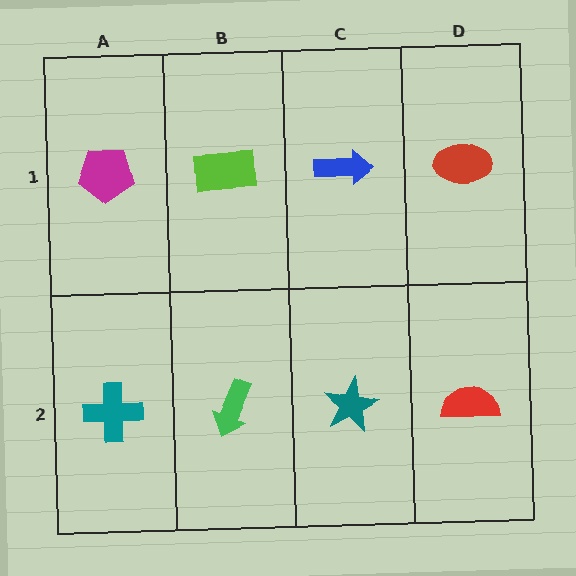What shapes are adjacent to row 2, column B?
A lime rectangle (row 1, column B), a teal cross (row 2, column A), a teal star (row 2, column C).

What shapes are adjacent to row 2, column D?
A red ellipse (row 1, column D), a teal star (row 2, column C).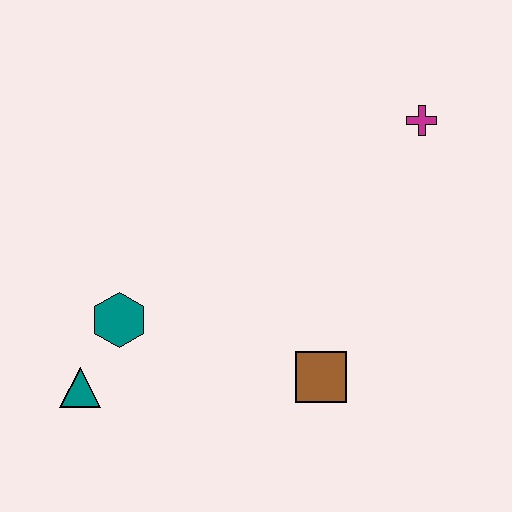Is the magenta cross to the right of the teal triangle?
Yes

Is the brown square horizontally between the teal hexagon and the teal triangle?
No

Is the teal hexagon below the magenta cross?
Yes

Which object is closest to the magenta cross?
The brown square is closest to the magenta cross.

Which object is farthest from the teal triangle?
The magenta cross is farthest from the teal triangle.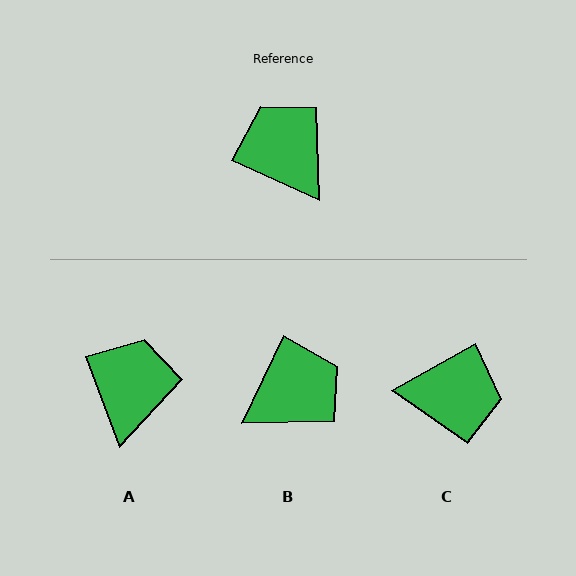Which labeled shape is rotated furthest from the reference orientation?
C, about 127 degrees away.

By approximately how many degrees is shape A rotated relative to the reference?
Approximately 45 degrees clockwise.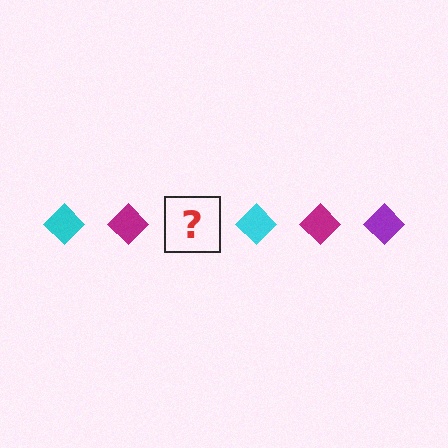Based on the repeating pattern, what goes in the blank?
The blank should be a purple diamond.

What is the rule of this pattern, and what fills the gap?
The rule is that the pattern cycles through cyan, magenta, purple diamonds. The gap should be filled with a purple diamond.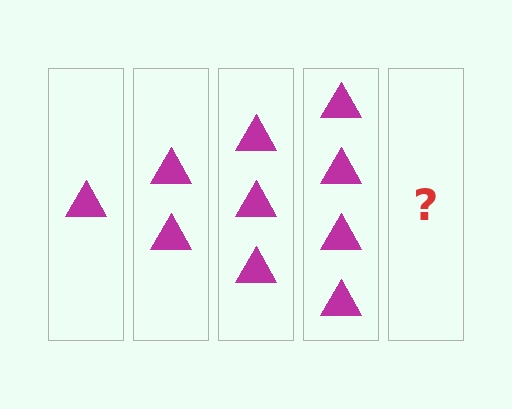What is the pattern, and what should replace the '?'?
The pattern is that each step adds one more triangle. The '?' should be 5 triangles.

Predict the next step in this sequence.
The next step is 5 triangles.